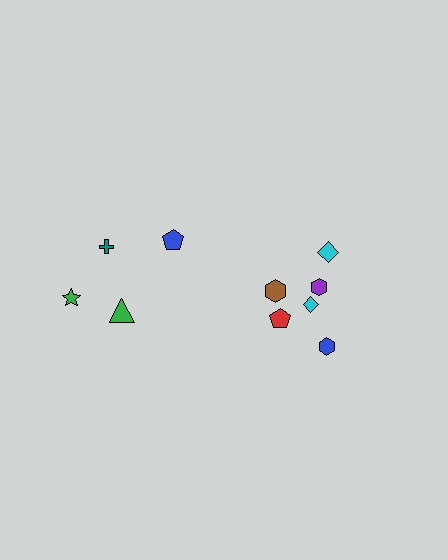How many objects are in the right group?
There are 6 objects.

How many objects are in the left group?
There are 4 objects.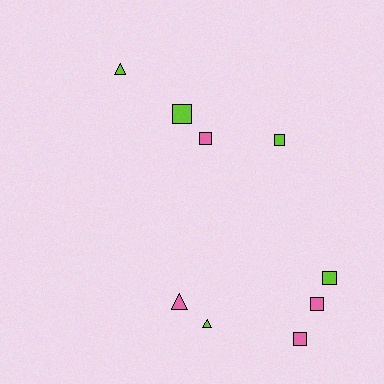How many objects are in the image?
There are 9 objects.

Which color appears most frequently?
Lime, with 5 objects.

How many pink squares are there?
There are 3 pink squares.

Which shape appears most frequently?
Square, with 6 objects.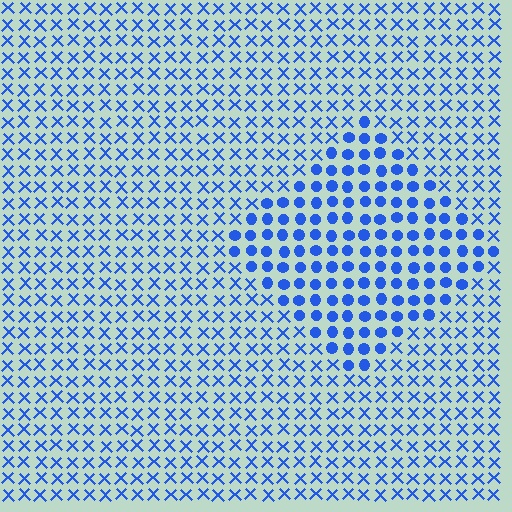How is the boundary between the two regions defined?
The boundary is defined by a change in element shape: circles inside vs. X marks outside. All elements share the same color and spacing.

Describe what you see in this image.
The image is filled with small blue elements arranged in a uniform grid. A diamond-shaped region contains circles, while the surrounding area contains X marks. The boundary is defined purely by the change in element shape.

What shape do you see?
I see a diamond.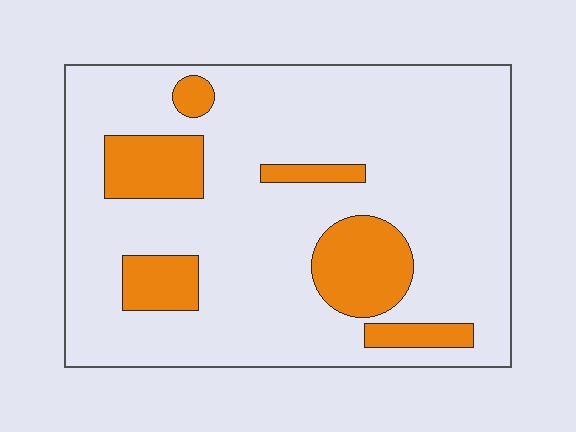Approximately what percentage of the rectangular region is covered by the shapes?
Approximately 20%.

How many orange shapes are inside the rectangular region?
6.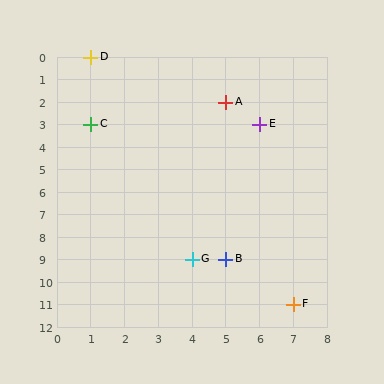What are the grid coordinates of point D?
Point D is at grid coordinates (1, 0).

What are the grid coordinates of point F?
Point F is at grid coordinates (7, 11).